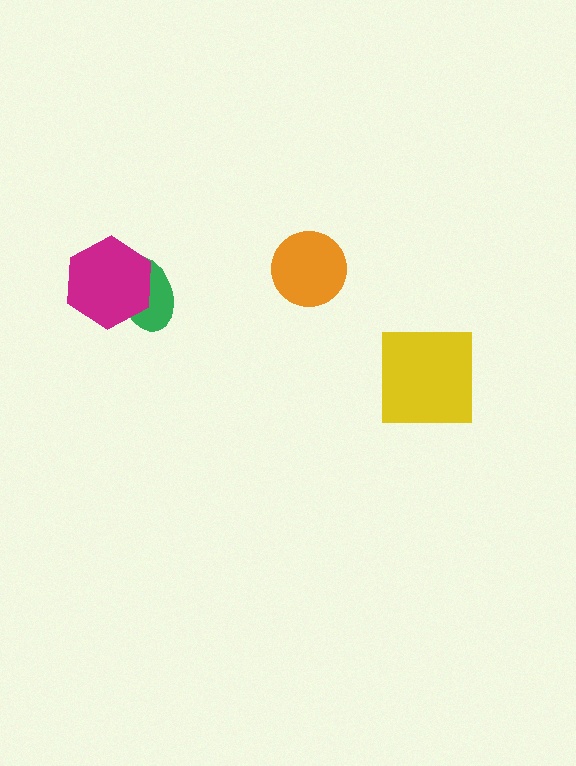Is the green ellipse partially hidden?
Yes, it is partially covered by another shape.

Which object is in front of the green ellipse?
The magenta hexagon is in front of the green ellipse.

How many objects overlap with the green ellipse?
1 object overlaps with the green ellipse.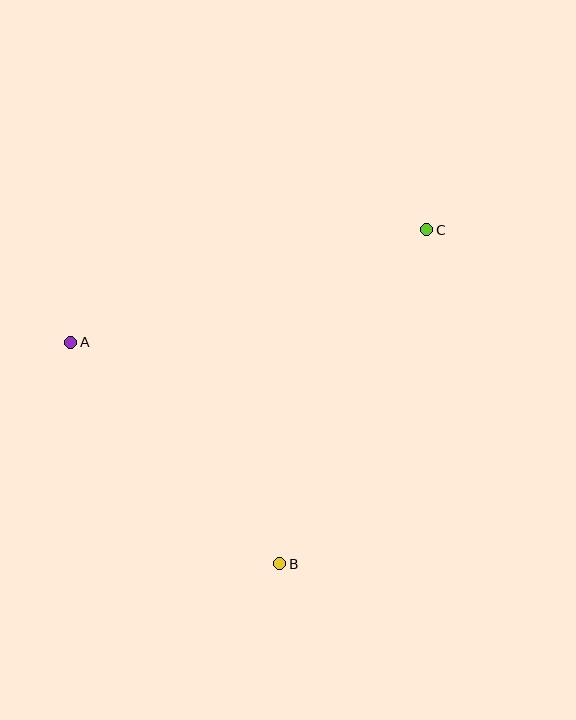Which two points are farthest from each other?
Points A and C are farthest from each other.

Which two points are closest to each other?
Points A and B are closest to each other.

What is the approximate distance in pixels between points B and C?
The distance between B and C is approximately 365 pixels.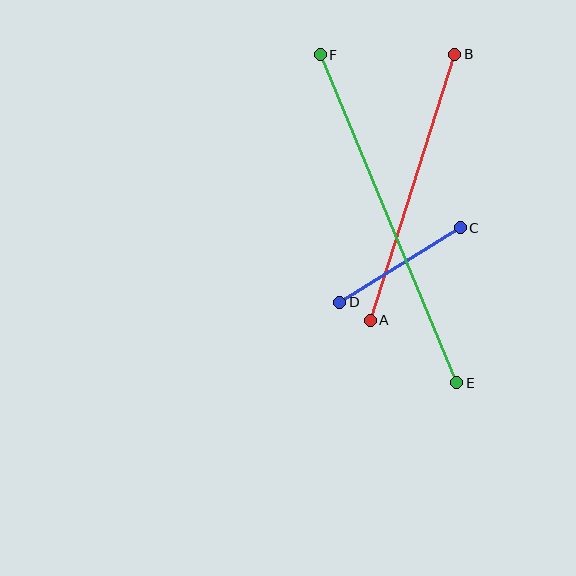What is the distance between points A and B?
The distance is approximately 279 pixels.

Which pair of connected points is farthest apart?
Points E and F are farthest apart.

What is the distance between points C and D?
The distance is approximately 142 pixels.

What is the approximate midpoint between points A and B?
The midpoint is at approximately (412, 187) pixels.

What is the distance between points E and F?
The distance is approximately 355 pixels.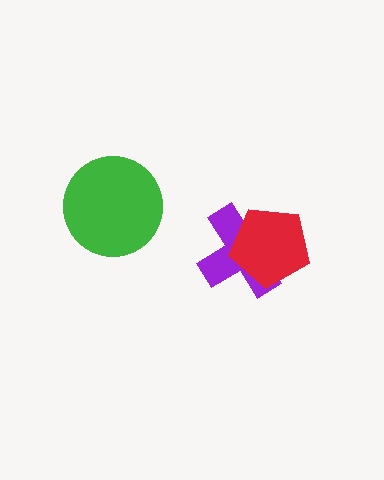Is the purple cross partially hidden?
Yes, it is partially covered by another shape.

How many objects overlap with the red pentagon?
1 object overlaps with the red pentagon.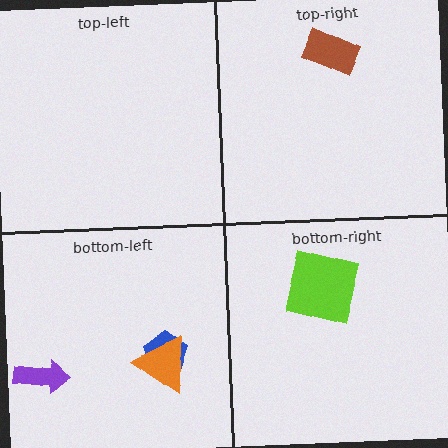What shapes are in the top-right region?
The brown rectangle.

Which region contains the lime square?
The bottom-right region.